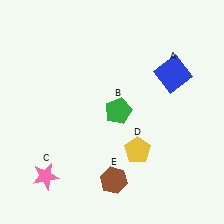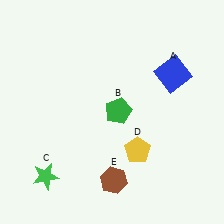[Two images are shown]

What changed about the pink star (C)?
In Image 1, C is pink. In Image 2, it changed to green.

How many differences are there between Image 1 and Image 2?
There is 1 difference between the two images.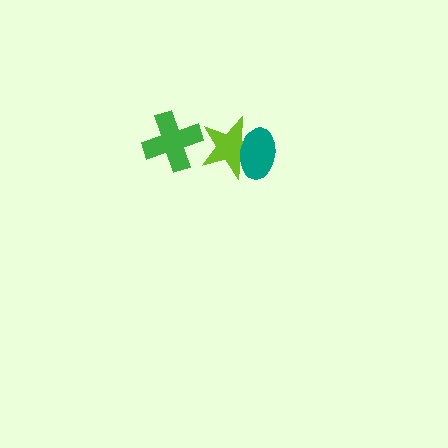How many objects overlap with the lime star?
1 object overlaps with the lime star.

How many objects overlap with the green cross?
0 objects overlap with the green cross.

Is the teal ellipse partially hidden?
No, no other shape covers it.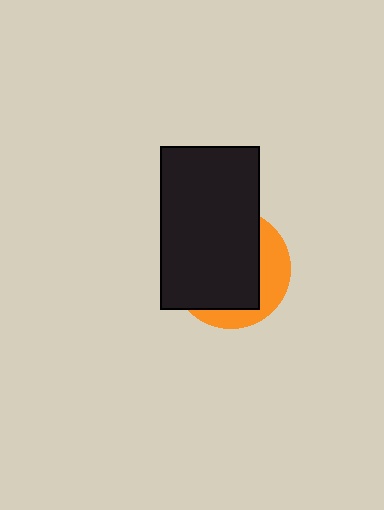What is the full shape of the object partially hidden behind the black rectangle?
The partially hidden object is an orange circle.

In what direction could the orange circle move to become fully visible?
The orange circle could move toward the lower-right. That would shift it out from behind the black rectangle entirely.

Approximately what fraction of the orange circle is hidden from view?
Roughly 69% of the orange circle is hidden behind the black rectangle.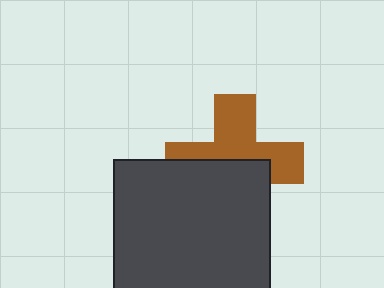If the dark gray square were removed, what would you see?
You would see the complete brown cross.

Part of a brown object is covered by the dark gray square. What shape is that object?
It is a cross.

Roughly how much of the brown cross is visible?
About half of it is visible (roughly 54%).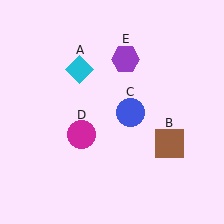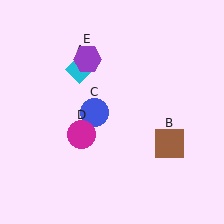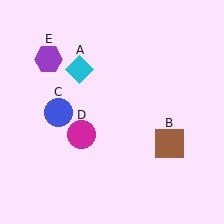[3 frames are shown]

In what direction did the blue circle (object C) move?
The blue circle (object C) moved left.